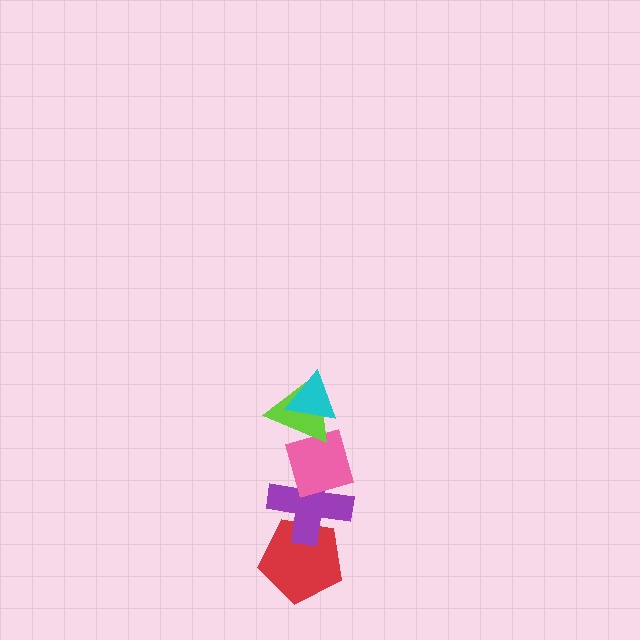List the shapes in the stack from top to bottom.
From top to bottom: the cyan triangle, the lime triangle, the pink diamond, the purple cross, the red pentagon.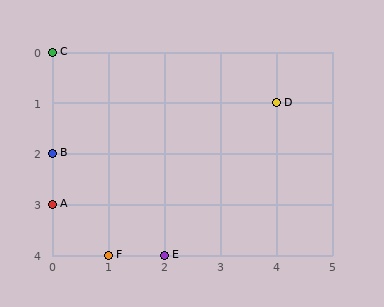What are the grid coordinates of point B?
Point B is at grid coordinates (0, 2).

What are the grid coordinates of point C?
Point C is at grid coordinates (0, 0).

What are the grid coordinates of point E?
Point E is at grid coordinates (2, 4).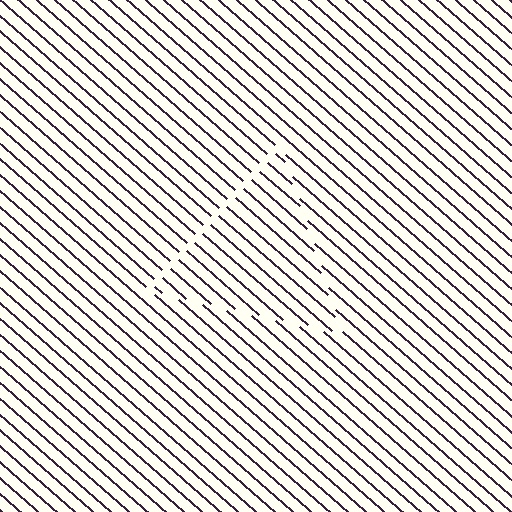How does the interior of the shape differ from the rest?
The interior of the shape contains the same grating, shifted by half a period — the contour is defined by the phase discontinuity where line-ends from the inner and outer gratings abut.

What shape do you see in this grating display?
An illusory triangle. The interior of the shape contains the same grating, shifted by half a period — the contour is defined by the phase discontinuity where line-ends from the inner and outer gratings abut.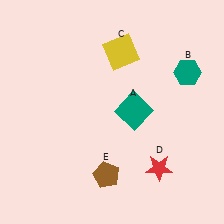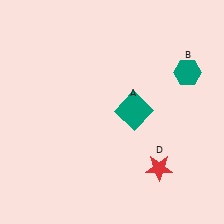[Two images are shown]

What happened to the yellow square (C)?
The yellow square (C) was removed in Image 2. It was in the top-right area of Image 1.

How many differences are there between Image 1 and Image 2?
There are 2 differences between the two images.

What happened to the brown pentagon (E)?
The brown pentagon (E) was removed in Image 2. It was in the bottom-left area of Image 1.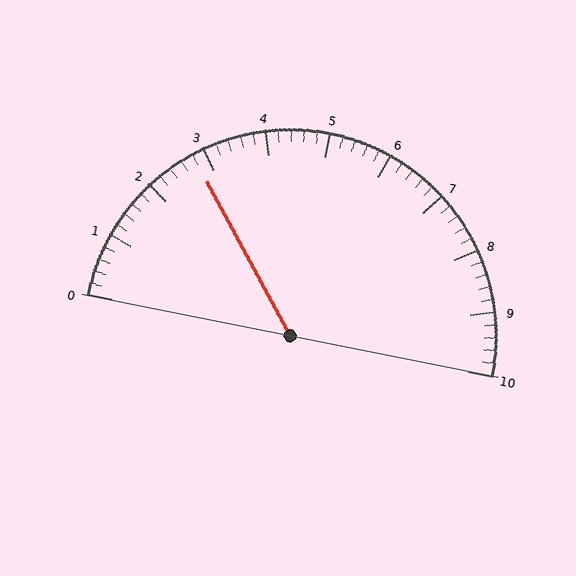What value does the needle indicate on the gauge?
The needle indicates approximately 2.8.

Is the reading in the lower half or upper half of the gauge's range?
The reading is in the lower half of the range (0 to 10).